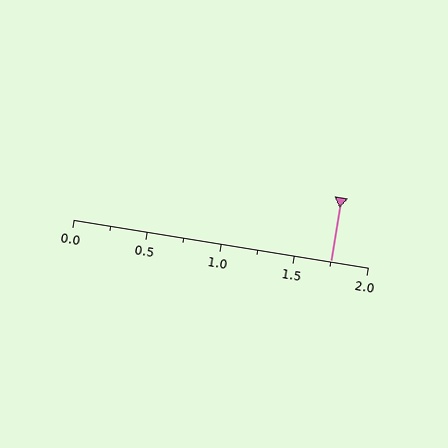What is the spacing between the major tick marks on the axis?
The major ticks are spaced 0.5 apart.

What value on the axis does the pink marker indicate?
The marker indicates approximately 1.75.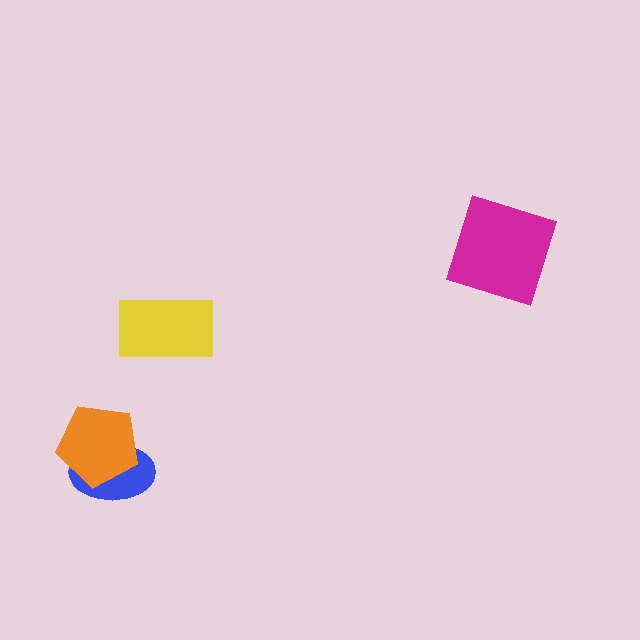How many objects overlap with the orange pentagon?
1 object overlaps with the orange pentagon.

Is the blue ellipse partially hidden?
Yes, it is partially covered by another shape.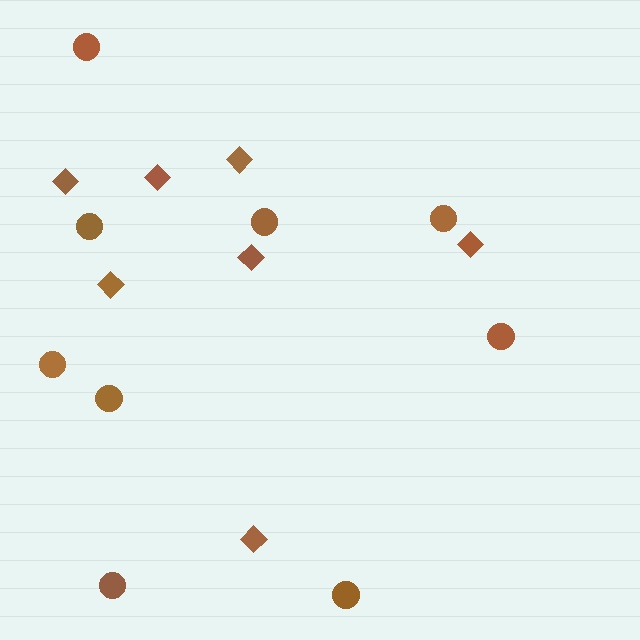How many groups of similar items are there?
There are 2 groups: one group of diamonds (7) and one group of circles (9).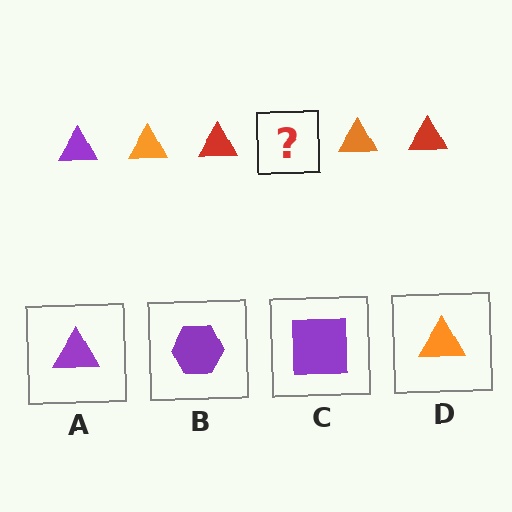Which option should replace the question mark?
Option A.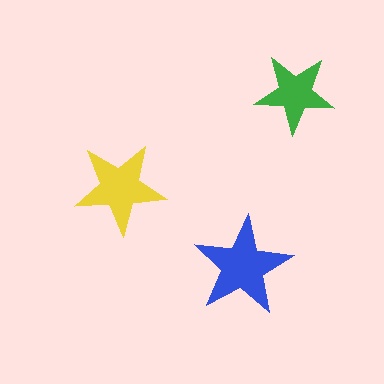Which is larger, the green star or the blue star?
The blue one.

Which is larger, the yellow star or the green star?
The yellow one.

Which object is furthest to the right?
The green star is rightmost.